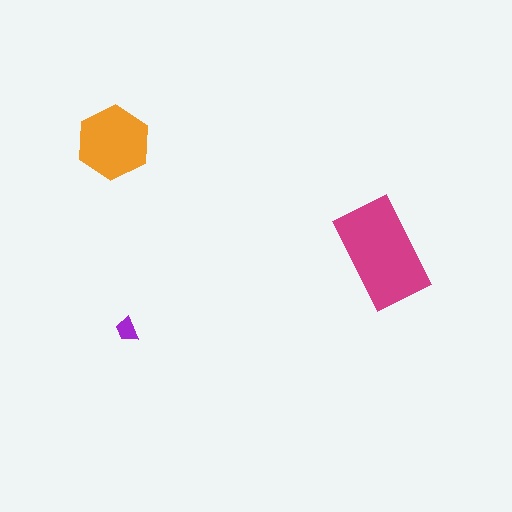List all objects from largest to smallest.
The magenta rectangle, the orange hexagon, the purple trapezoid.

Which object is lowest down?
The purple trapezoid is bottommost.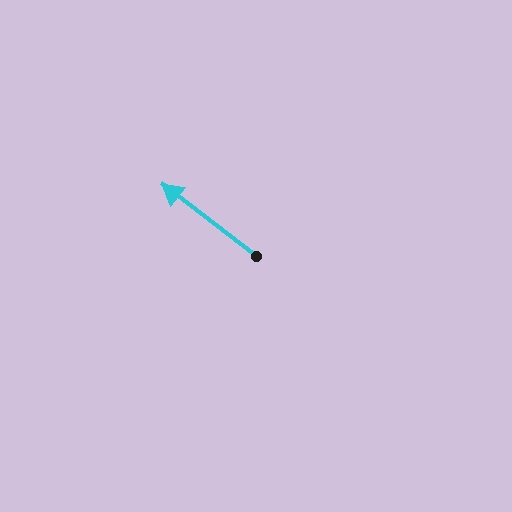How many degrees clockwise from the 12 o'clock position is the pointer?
Approximately 307 degrees.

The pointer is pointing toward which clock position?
Roughly 10 o'clock.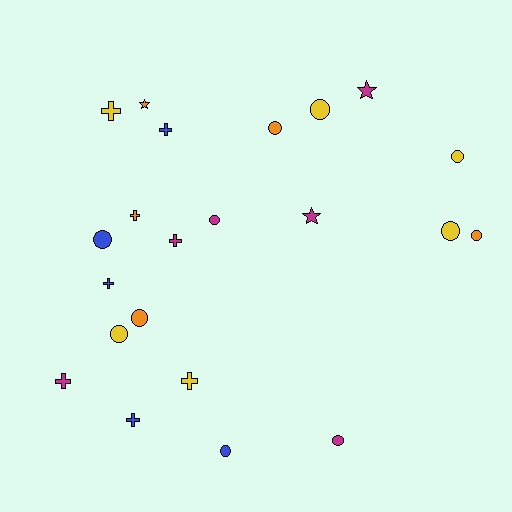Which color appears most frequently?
Magenta, with 6 objects.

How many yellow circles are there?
There are 4 yellow circles.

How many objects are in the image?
There are 22 objects.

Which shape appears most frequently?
Circle, with 11 objects.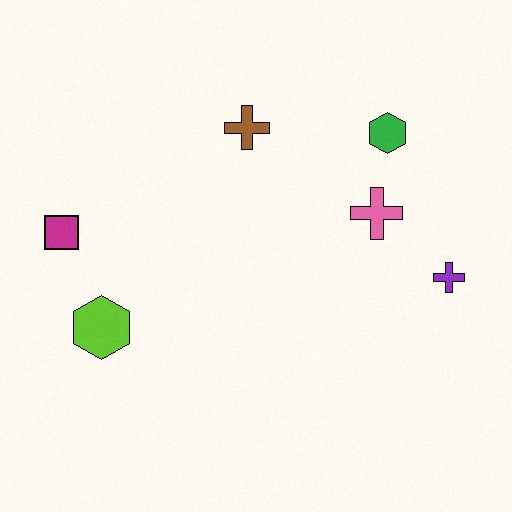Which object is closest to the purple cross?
The pink cross is closest to the purple cross.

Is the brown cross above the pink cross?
Yes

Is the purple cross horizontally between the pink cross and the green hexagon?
No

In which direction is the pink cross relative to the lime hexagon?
The pink cross is to the right of the lime hexagon.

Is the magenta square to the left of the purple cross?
Yes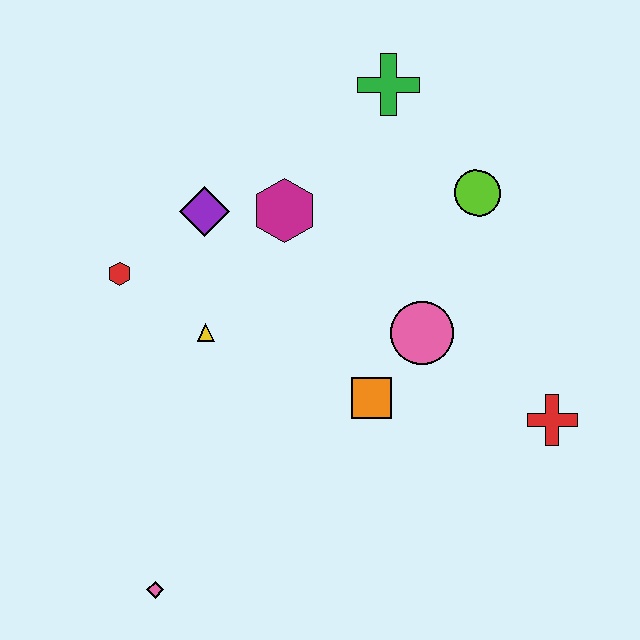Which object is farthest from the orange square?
The green cross is farthest from the orange square.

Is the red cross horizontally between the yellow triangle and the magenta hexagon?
No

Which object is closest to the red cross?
The pink circle is closest to the red cross.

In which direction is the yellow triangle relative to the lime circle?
The yellow triangle is to the left of the lime circle.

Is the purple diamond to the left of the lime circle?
Yes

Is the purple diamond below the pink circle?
No